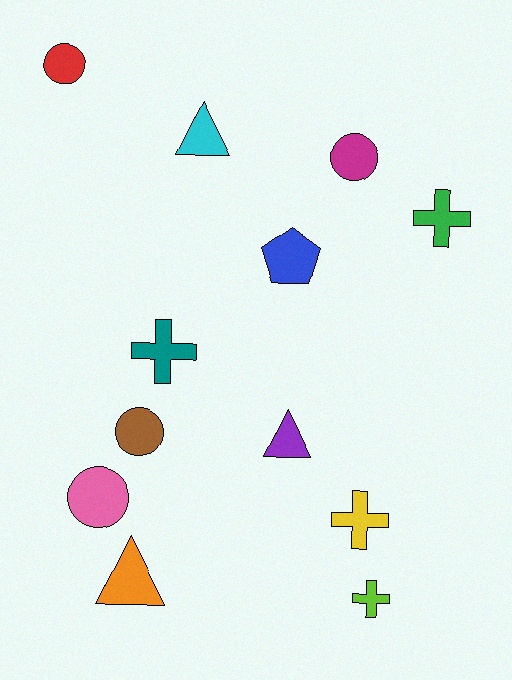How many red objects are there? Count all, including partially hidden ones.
There is 1 red object.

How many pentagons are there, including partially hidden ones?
There is 1 pentagon.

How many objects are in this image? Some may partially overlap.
There are 12 objects.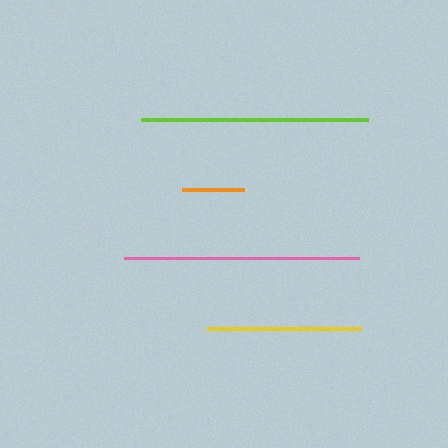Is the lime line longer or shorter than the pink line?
The pink line is longer than the lime line.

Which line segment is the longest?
The pink line is the longest at approximately 235 pixels.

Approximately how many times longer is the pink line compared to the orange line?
The pink line is approximately 3.8 times the length of the orange line.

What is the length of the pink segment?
The pink segment is approximately 235 pixels long.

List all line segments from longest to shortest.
From longest to shortest: pink, lime, yellow, orange.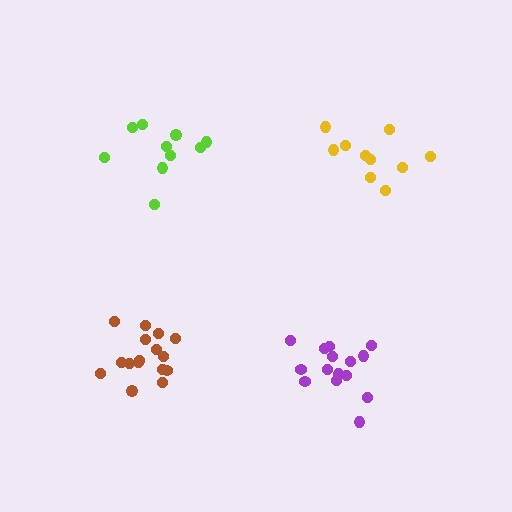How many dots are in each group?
Group 1: 10 dots, Group 2: 10 dots, Group 3: 15 dots, Group 4: 16 dots (51 total).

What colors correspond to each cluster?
The clusters are colored: yellow, lime, purple, brown.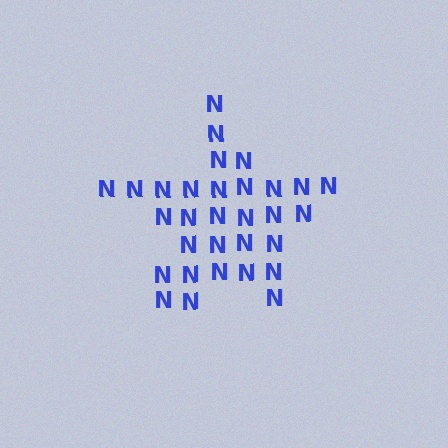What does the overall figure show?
The overall figure shows a star.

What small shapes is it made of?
It is made of small letter N's.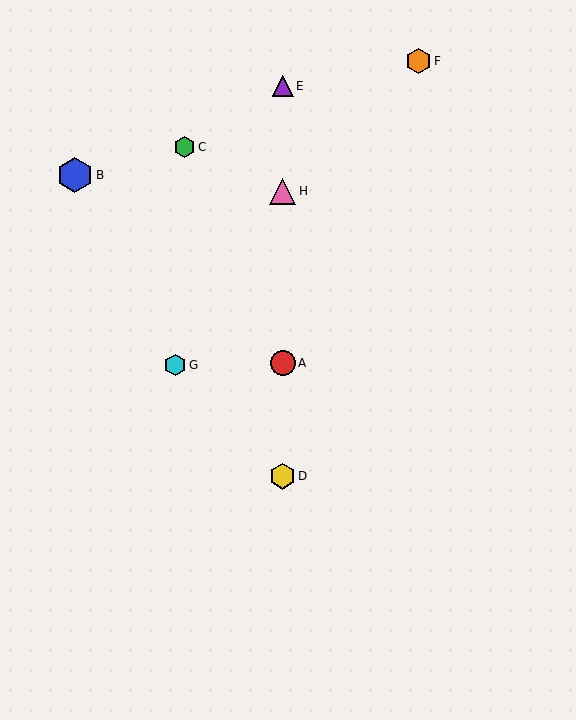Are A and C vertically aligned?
No, A is at x≈283 and C is at x≈185.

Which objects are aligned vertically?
Objects A, D, E, H are aligned vertically.